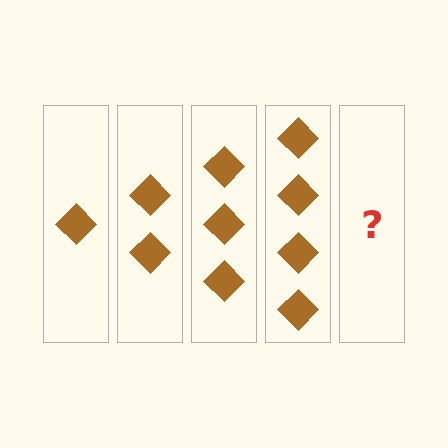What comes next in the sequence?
The next element should be 5 diamonds.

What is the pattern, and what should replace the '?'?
The pattern is that each step adds one more diamond. The '?' should be 5 diamonds.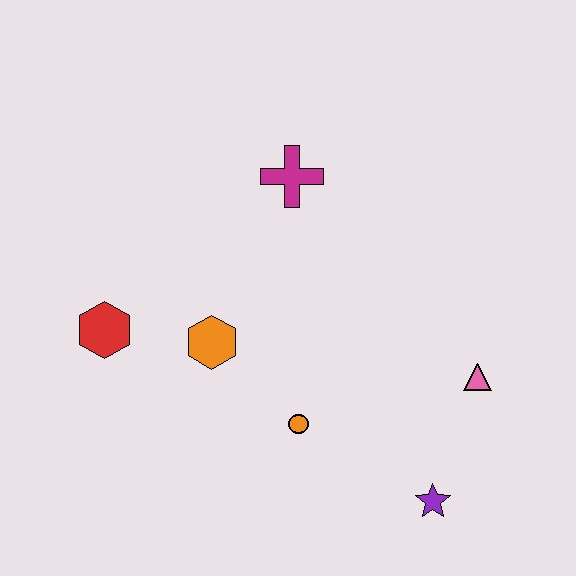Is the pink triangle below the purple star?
No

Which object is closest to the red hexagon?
The orange hexagon is closest to the red hexagon.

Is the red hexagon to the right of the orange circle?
No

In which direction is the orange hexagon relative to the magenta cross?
The orange hexagon is below the magenta cross.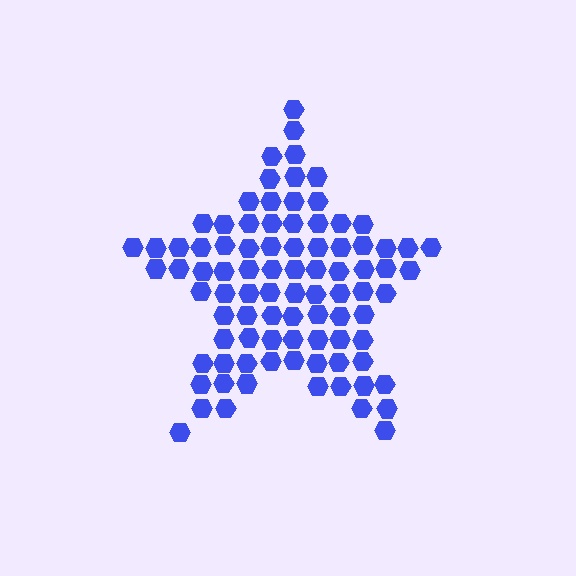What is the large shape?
The large shape is a star.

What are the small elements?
The small elements are hexagons.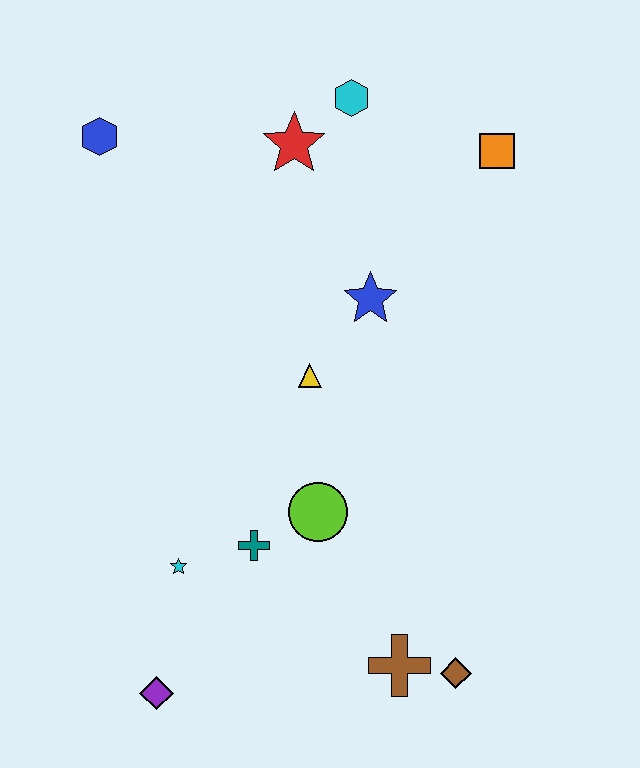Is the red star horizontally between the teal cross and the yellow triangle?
Yes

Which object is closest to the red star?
The cyan hexagon is closest to the red star.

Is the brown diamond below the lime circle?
Yes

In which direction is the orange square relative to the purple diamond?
The orange square is above the purple diamond.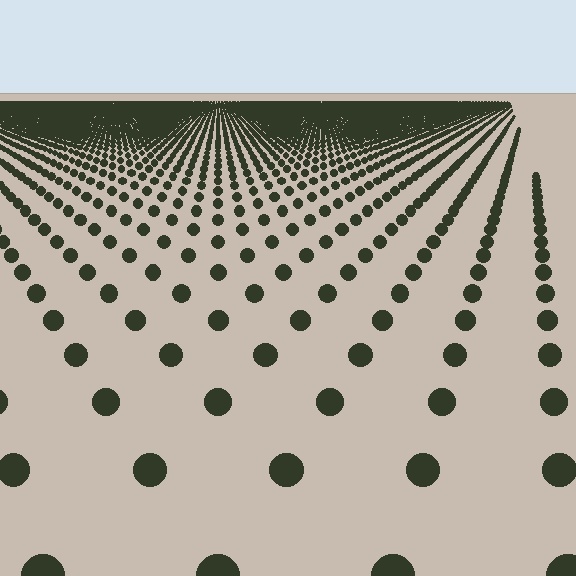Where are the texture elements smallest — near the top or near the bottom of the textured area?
Near the top.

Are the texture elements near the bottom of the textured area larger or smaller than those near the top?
Larger. Near the bottom, elements are closer to the viewer and appear at a bigger on-screen size.